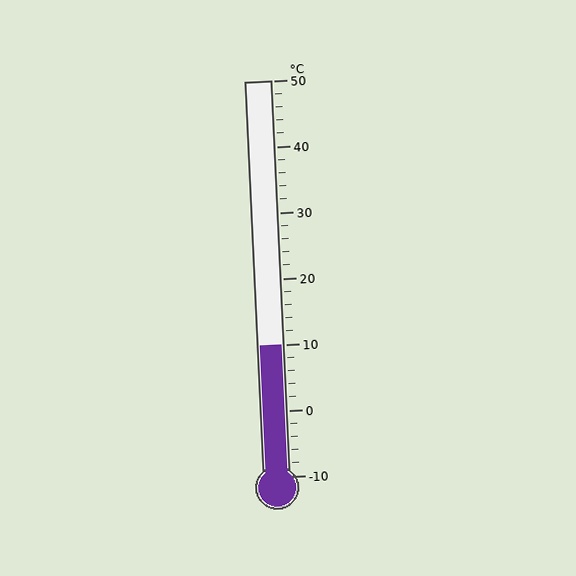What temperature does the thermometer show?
The thermometer shows approximately 10°C.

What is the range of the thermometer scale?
The thermometer scale ranges from -10°C to 50°C.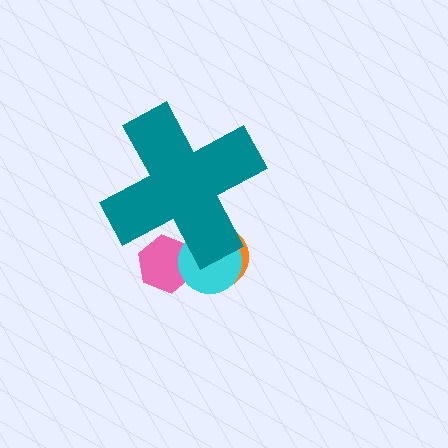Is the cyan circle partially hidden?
Yes, the cyan circle is partially hidden behind the teal cross.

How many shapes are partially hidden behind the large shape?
4 shapes are partially hidden.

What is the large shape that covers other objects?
A teal cross.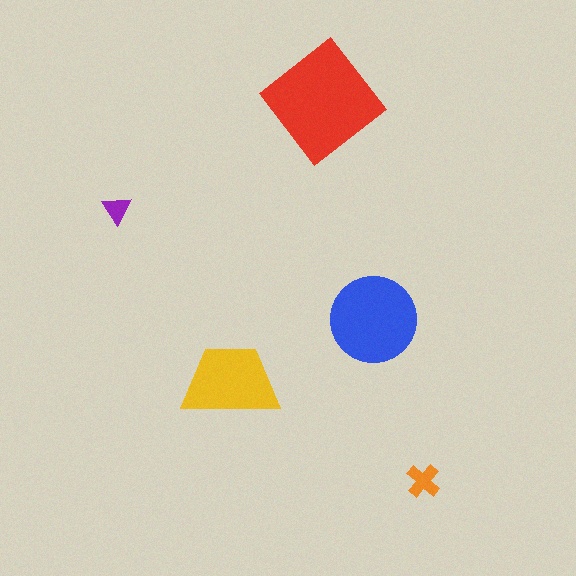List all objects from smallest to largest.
The purple triangle, the orange cross, the yellow trapezoid, the blue circle, the red diamond.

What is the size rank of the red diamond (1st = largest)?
1st.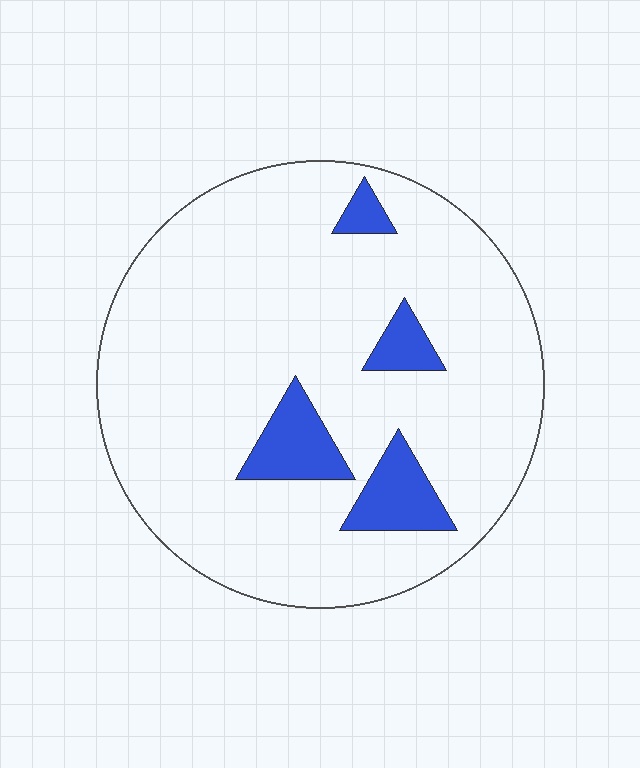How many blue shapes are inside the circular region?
4.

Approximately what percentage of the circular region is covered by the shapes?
Approximately 10%.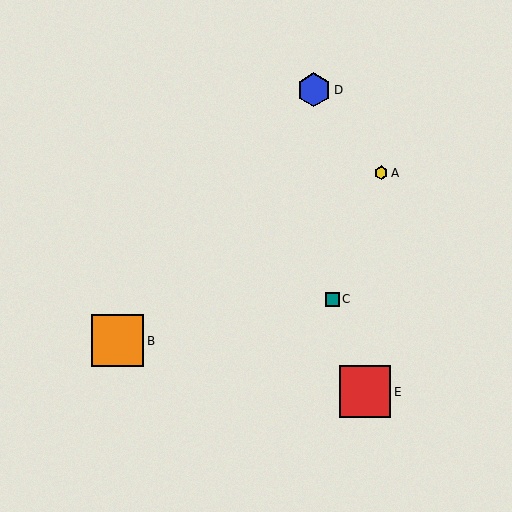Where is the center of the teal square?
The center of the teal square is at (332, 299).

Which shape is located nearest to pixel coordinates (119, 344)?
The orange square (labeled B) at (118, 341) is nearest to that location.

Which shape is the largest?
The orange square (labeled B) is the largest.